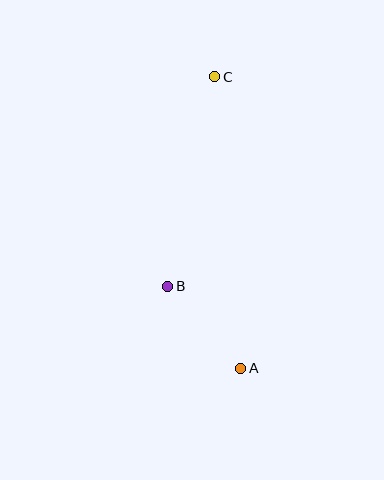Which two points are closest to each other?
Points A and B are closest to each other.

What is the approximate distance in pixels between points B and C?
The distance between B and C is approximately 215 pixels.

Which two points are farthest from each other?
Points A and C are farthest from each other.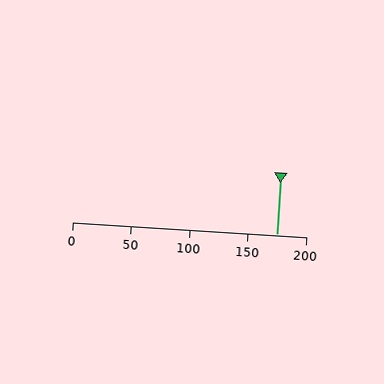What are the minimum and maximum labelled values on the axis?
The axis runs from 0 to 200.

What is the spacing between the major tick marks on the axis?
The major ticks are spaced 50 apart.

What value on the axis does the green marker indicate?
The marker indicates approximately 175.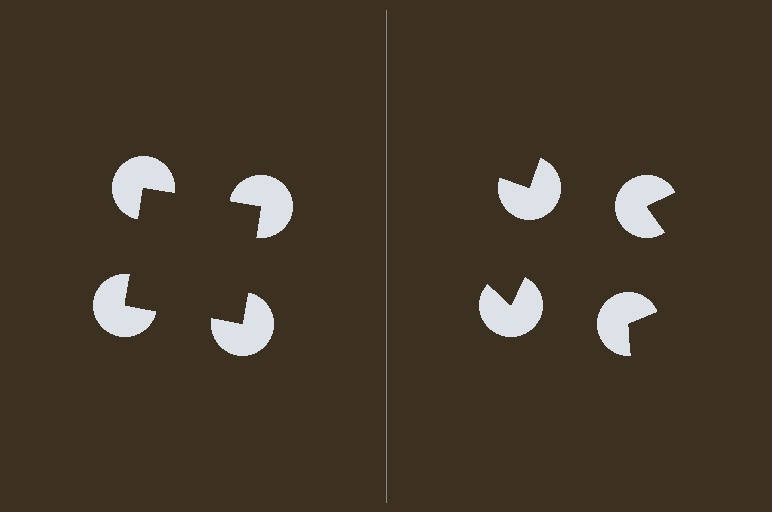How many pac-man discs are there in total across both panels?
8 — 4 on each side.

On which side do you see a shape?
An illusory square appears on the left side. On the right side the wedge cuts are rotated, so no coherent shape forms.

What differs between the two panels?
The pac-man discs are positioned identically on both sides; only the wedge orientations differ. On the left they align to a square; on the right they are misaligned.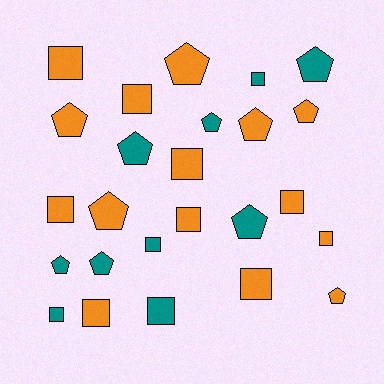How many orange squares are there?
There are 9 orange squares.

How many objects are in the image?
There are 25 objects.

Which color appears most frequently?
Orange, with 15 objects.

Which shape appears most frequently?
Square, with 13 objects.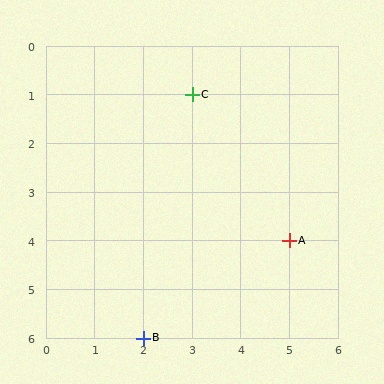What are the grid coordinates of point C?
Point C is at grid coordinates (3, 1).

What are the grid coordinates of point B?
Point B is at grid coordinates (2, 6).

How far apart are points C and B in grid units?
Points C and B are 1 column and 5 rows apart (about 5.1 grid units diagonally).